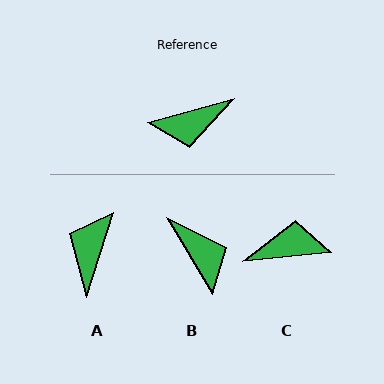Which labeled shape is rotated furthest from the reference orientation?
C, about 170 degrees away.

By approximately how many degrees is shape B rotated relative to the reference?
Approximately 105 degrees counter-clockwise.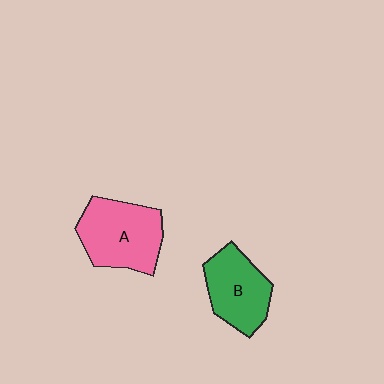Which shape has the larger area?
Shape A (pink).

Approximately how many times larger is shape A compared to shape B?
Approximately 1.2 times.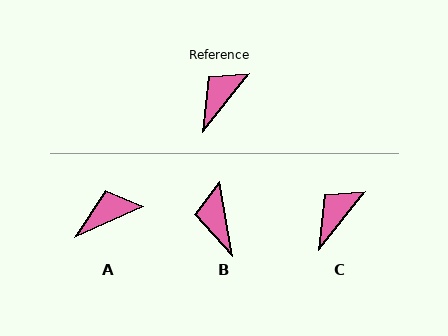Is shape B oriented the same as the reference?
No, it is off by about 48 degrees.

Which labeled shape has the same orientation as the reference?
C.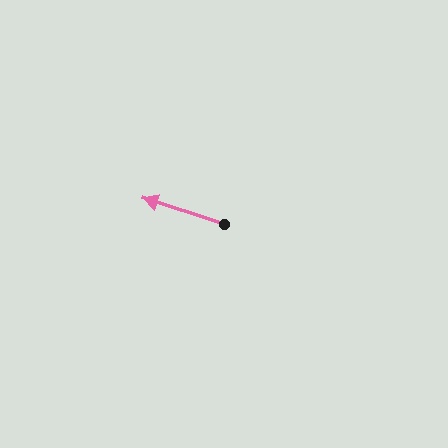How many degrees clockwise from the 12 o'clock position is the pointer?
Approximately 288 degrees.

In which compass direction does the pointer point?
West.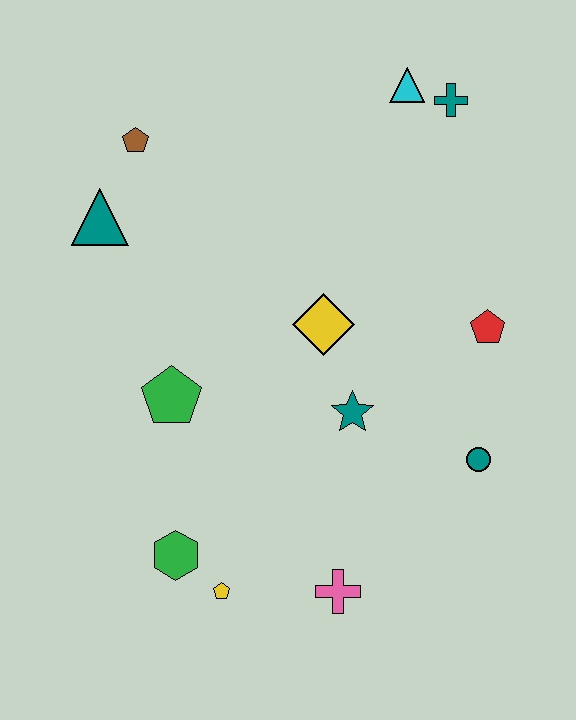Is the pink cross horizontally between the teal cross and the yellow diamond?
Yes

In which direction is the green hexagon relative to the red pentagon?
The green hexagon is to the left of the red pentagon.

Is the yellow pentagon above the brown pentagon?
No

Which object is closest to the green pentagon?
The green hexagon is closest to the green pentagon.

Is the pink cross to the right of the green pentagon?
Yes